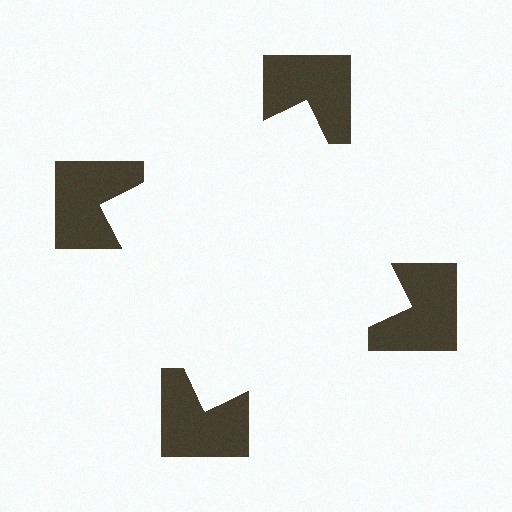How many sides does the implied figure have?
4 sides.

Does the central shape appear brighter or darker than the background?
It typically appears slightly brighter than the background, even though no actual brightness change is drawn.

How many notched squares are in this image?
There are 4 — one at each vertex of the illusory square.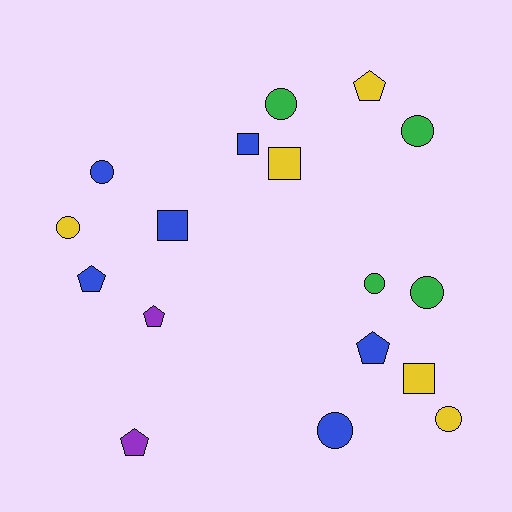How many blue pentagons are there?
There are 2 blue pentagons.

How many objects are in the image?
There are 17 objects.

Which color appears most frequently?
Blue, with 6 objects.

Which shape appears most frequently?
Circle, with 8 objects.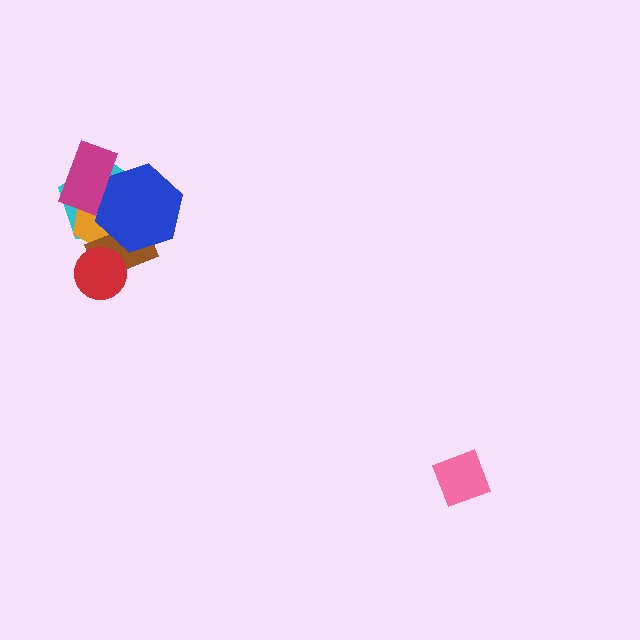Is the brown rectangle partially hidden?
Yes, it is partially covered by another shape.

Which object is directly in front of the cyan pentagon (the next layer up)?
The orange pentagon is directly in front of the cyan pentagon.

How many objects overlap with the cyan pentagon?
4 objects overlap with the cyan pentagon.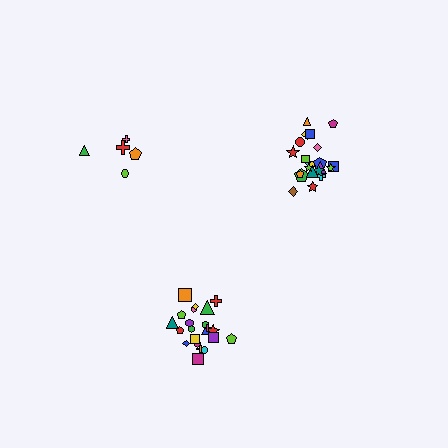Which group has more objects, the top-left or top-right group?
The top-right group.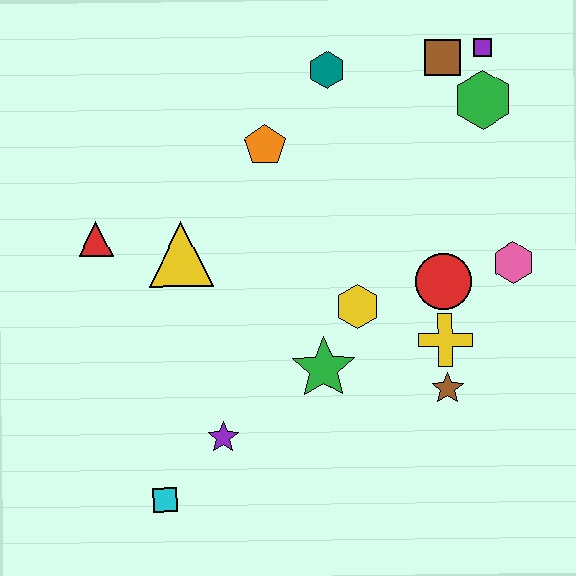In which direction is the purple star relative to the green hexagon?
The purple star is below the green hexagon.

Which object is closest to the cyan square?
The purple star is closest to the cyan square.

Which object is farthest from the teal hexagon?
The cyan square is farthest from the teal hexagon.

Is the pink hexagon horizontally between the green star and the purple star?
No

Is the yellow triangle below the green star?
No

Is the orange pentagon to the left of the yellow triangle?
No